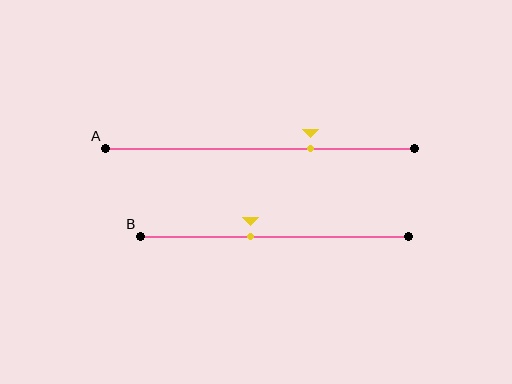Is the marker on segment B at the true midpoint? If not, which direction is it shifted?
No, the marker on segment B is shifted to the left by about 9% of the segment length.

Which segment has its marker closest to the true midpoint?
Segment B has its marker closest to the true midpoint.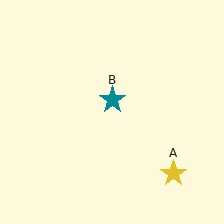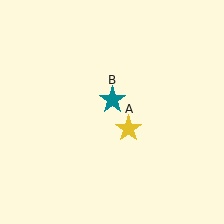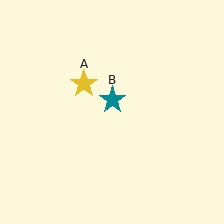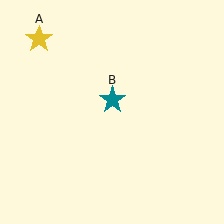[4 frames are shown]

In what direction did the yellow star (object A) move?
The yellow star (object A) moved up and to the left.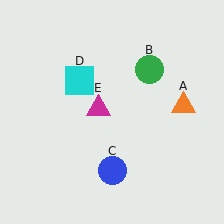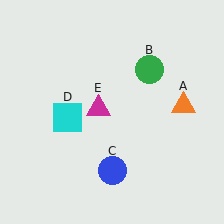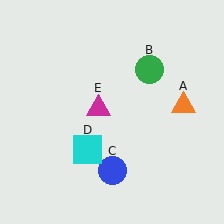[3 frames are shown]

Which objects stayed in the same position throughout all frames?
Orange triangle (object A) and green circle (object B) and blue circle (object C) and magenta triangle (object E) remained stationary.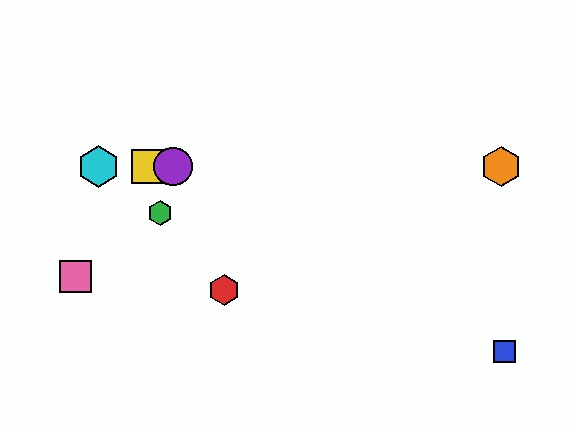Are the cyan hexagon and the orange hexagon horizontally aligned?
Yes, both are at y≈167.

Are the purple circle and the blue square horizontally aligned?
No, the purple circle is at y≈167 and the blue square is at y≈352.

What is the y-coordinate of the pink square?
The pink square is at y≈277.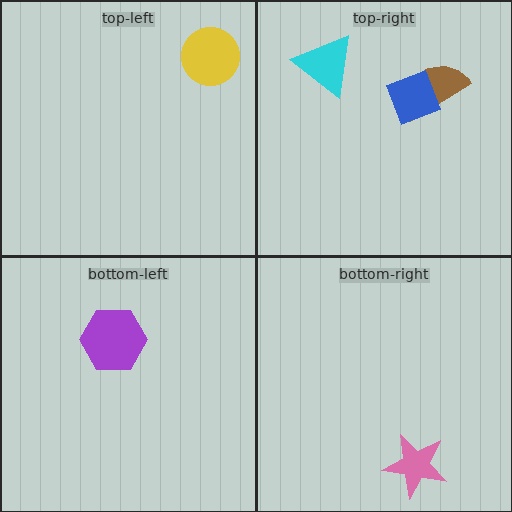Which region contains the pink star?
The bottom-right region.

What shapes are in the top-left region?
The yellow circle.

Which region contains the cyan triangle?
The top-right region.